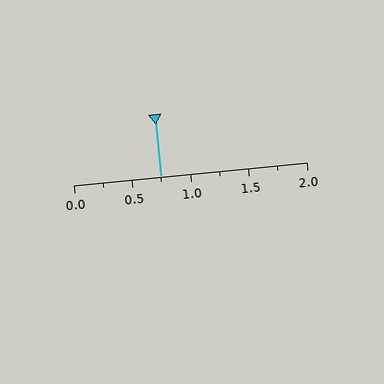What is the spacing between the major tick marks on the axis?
The major ticks are spaced 0.5 apart.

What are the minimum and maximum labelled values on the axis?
The axis runs from 0.0 to 2.0.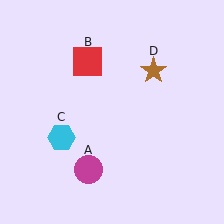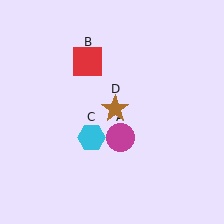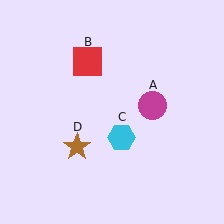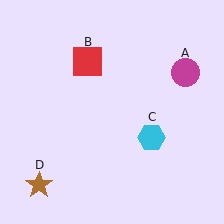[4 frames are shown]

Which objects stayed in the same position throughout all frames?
Red square (object B) remained stationary.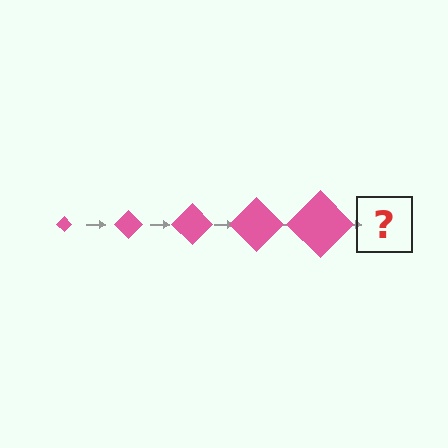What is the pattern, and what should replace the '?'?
The pattern is that the diamond gets progressively larger each step. The '?' should be a pink diamond, larger than the previous one.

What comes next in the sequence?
The next element should be a pink diamond, larger than the previous one.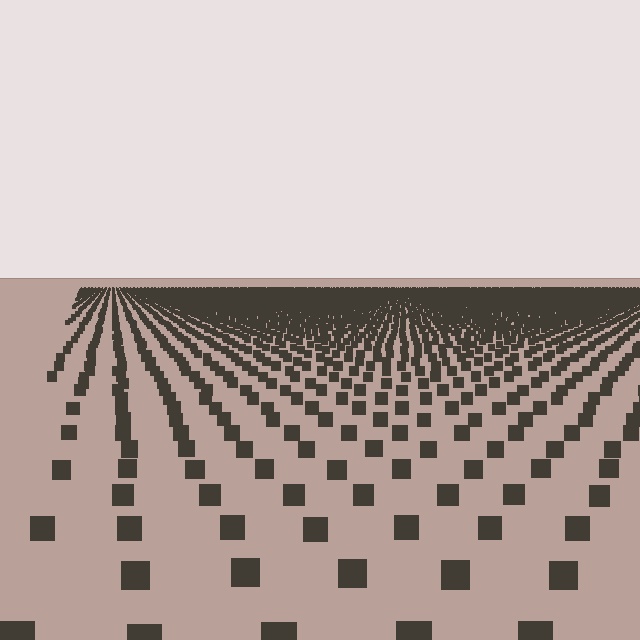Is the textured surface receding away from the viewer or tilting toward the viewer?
The surface is receding away from the viewer. Texture elements get smaller and denser toward the top.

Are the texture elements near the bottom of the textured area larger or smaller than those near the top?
Larger. Near the bottom, elements are closer to the viewer and appear at a bigger on-screen size.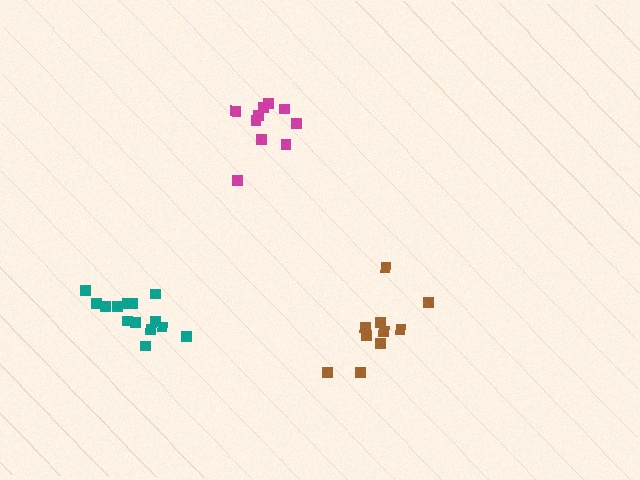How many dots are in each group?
Group 1: 11 dots, Group 2: 10 dots, Group 3: 14 dots (35 total).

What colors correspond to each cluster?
The clusters are colored: brown, magenta, teal.